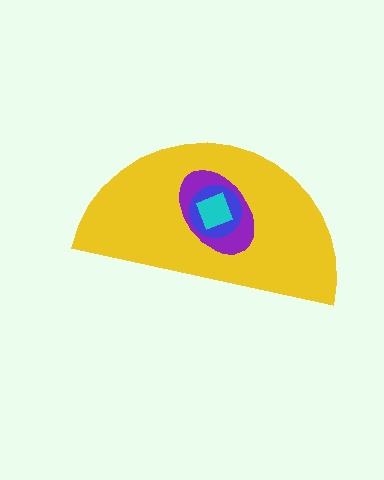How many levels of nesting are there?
4.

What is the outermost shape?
The yellow semicircle.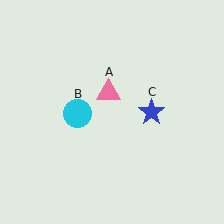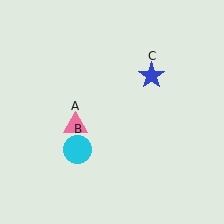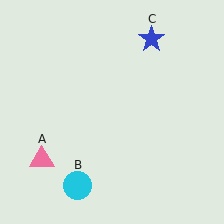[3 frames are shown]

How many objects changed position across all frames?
3 objects changed position: pink triangle (object A), cyan circle (object B), blue star (object C).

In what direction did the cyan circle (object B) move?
The cyan circle (object B) moved down.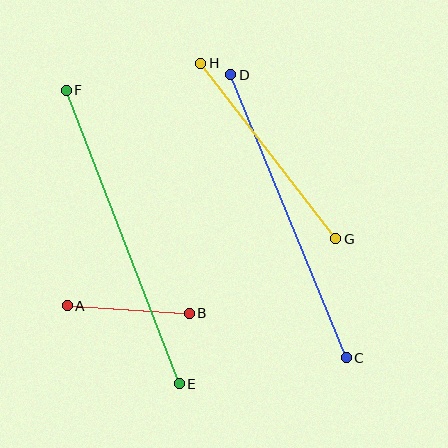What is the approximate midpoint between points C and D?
The midpoint is at approximately (289, 216) pixels.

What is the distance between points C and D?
The distance is approximately 306 pixels.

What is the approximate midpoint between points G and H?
The midpoint is at approximately (268, 151) pixels.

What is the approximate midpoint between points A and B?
The midpoint is at approximately (128, 309) pixels.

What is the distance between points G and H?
The distance is approximately 222 pixels.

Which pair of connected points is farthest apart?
Points E and F are farthest apart.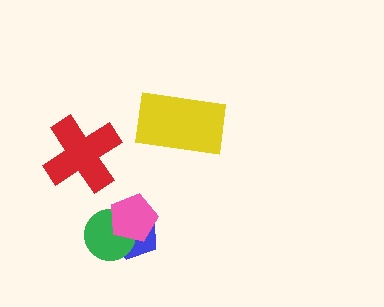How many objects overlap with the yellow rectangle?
0 objects overlap with the yellow rectangle.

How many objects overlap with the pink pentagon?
2 objects overlap with the pink pentagon.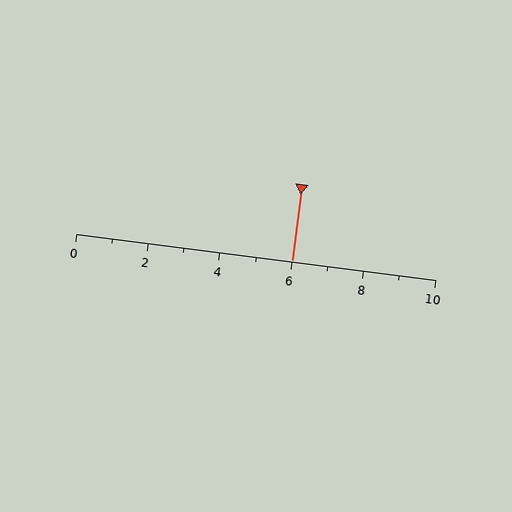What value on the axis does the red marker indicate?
The marker indicates approximately 6.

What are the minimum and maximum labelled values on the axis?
The axis runs from 0 to 10.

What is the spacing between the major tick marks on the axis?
The major ticks are spaced 2 apart.